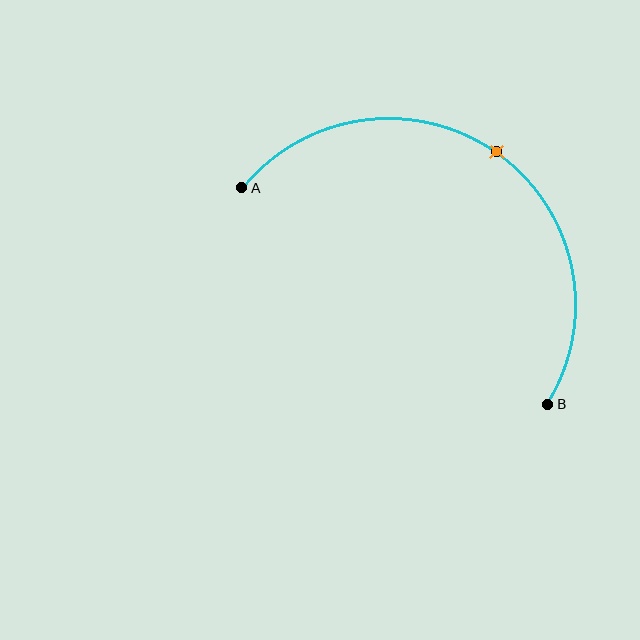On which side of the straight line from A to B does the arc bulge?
The arc bulges above and to the right of the straight line connecting A and B.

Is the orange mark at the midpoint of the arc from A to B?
Yes. The orange mark lies on the arc at equal arc-length from both A and B — it is the arc midpoint.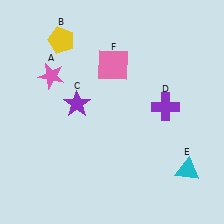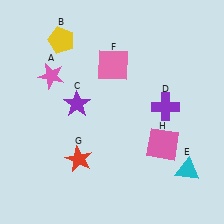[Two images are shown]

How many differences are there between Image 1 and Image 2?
There are 2 differences between the two images.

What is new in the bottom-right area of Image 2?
A pink square (H) was added in the bottom-right area of Image 2.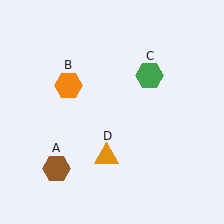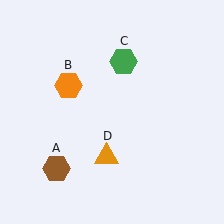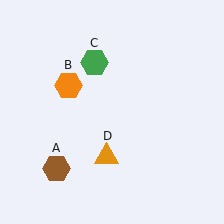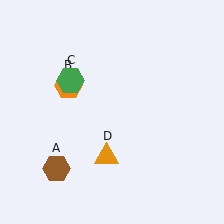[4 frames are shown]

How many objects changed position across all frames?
1 object changed position: green hexagon (object C).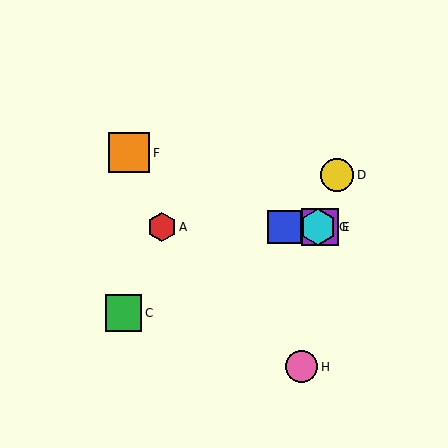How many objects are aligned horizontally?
4 objects (A, B, E, G) are aligned horizontally.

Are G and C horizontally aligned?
No, G is at y≈227 and C is at y≈313.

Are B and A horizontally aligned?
Yes, both are at y≈227.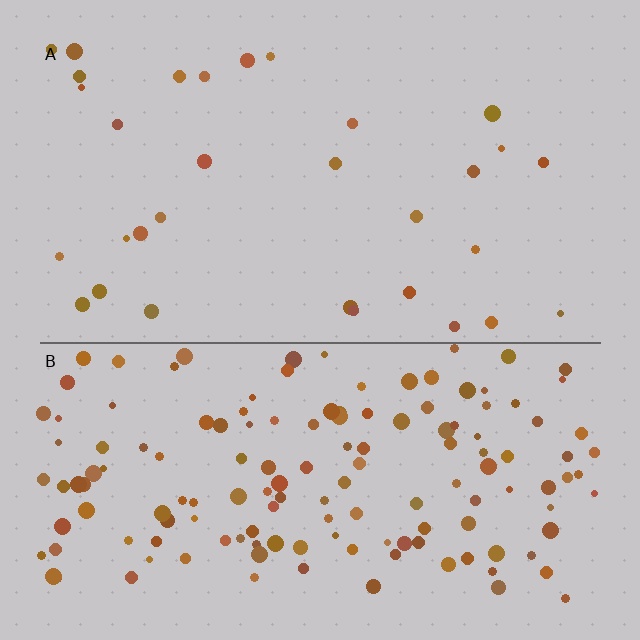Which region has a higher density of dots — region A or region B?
B (the bottom).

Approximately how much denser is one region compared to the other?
Approximately 4.7× — region B over region A.